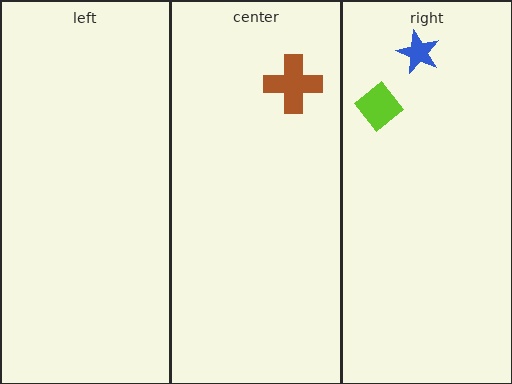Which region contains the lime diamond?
The right region.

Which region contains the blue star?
The right region.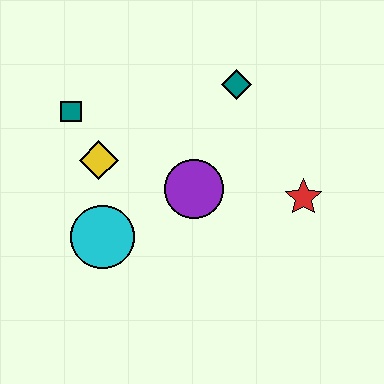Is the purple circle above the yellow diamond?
No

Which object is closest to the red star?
The purple circle is closest to the red star.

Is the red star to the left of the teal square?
No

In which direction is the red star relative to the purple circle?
The red star is to the right of the purple circle.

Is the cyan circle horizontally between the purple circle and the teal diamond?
No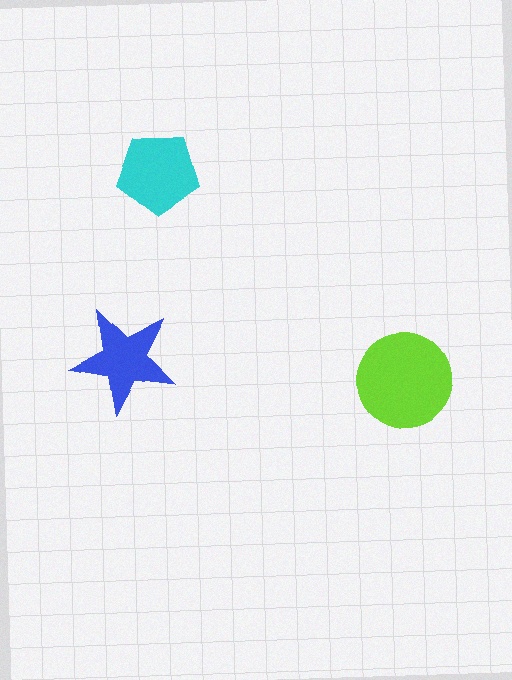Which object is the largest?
The lime circle.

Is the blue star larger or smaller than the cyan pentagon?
Smaller.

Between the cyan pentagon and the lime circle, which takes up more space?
The lime circle.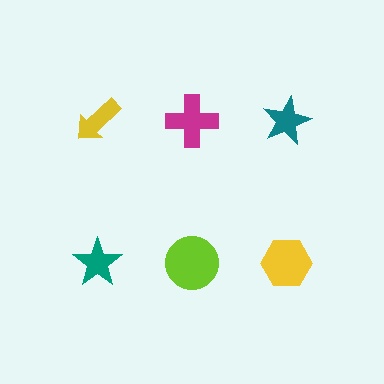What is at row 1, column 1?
A yellow arrow.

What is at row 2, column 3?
A yellow hexagon.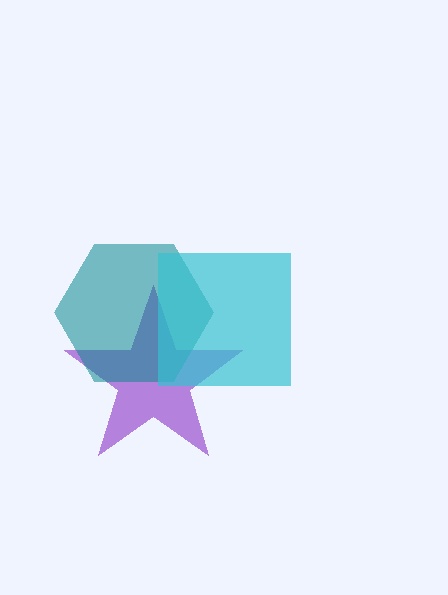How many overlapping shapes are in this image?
There are 3 overlapping shapes in the image.